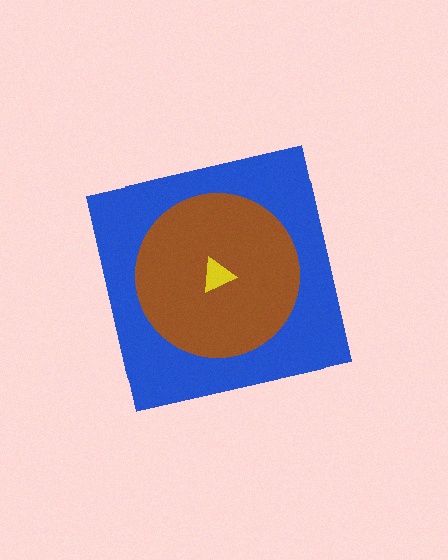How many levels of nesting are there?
3.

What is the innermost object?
The yellow triangle.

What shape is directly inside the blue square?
The brown circle.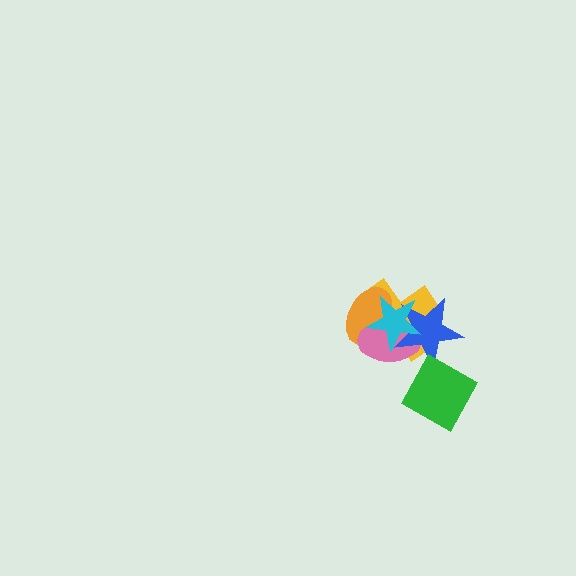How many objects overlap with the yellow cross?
4 objects overlap with the yellow cross.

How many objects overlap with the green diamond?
1 object overlaps with the green diamond.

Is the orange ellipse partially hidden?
Yes, it is partially covered by another shape.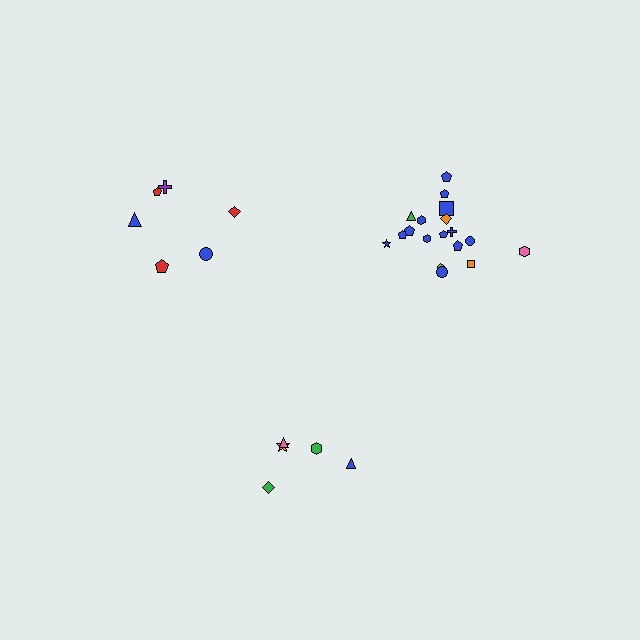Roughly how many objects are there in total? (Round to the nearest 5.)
Roughly 30 objects in total.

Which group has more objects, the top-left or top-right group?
The top-right group.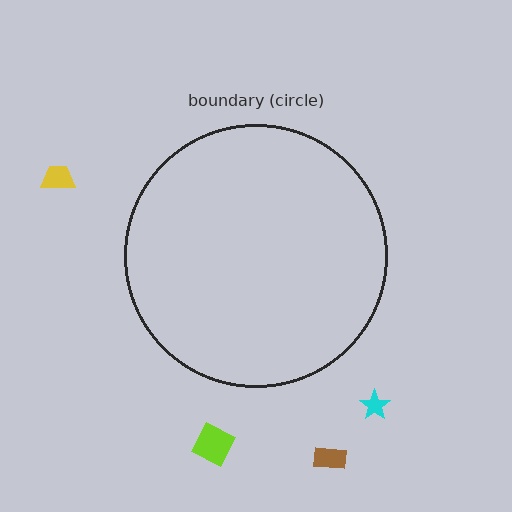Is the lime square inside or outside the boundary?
Outside.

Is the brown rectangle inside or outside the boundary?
Outside.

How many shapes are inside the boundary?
0 inside, 4 outside.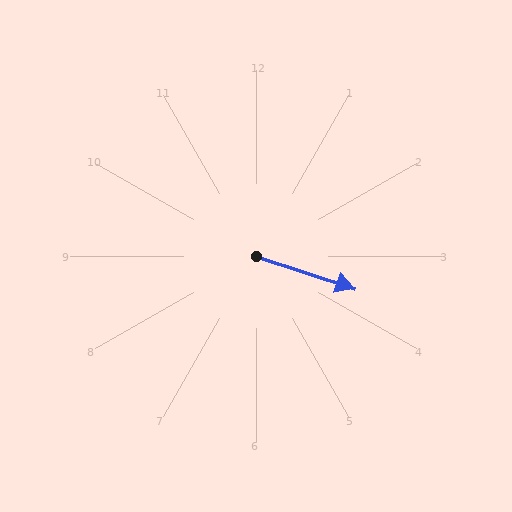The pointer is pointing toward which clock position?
Roughly 4 o'clock.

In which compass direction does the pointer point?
East.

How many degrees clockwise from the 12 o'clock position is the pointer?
Approximately 108 degrees.